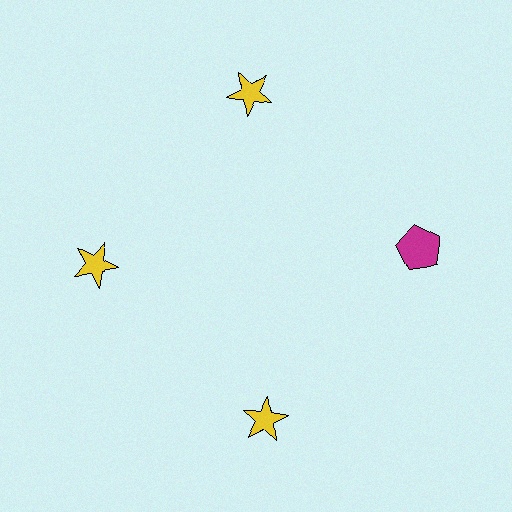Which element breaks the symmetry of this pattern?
The magenta pentagon at roughly the 3 o'clock position breaks the symmetry. All other shapes are yellow stars.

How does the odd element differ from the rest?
It differs in both color (magenta instead of yellow) and shape (pentagon instead of star).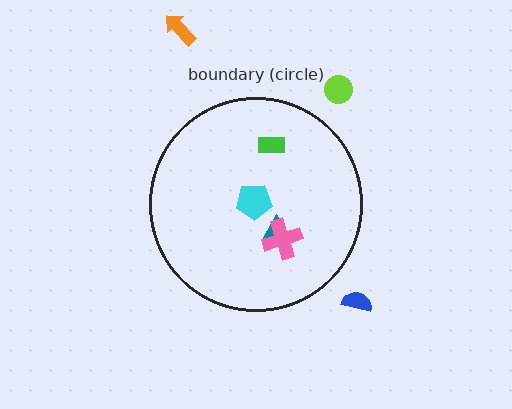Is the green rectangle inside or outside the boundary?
Inside.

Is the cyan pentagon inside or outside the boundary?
Inside.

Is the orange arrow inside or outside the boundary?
Outside.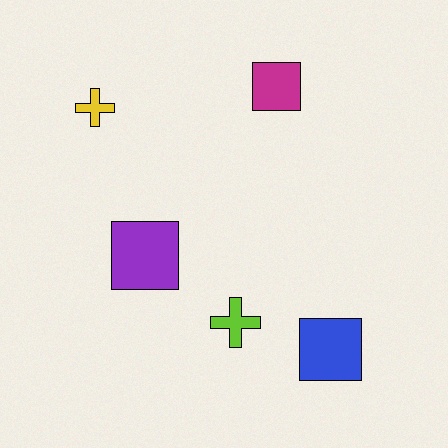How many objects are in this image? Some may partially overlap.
There are 5 objects.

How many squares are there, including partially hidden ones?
There are 3 squares.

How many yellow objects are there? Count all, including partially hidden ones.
There is 1 yellow object.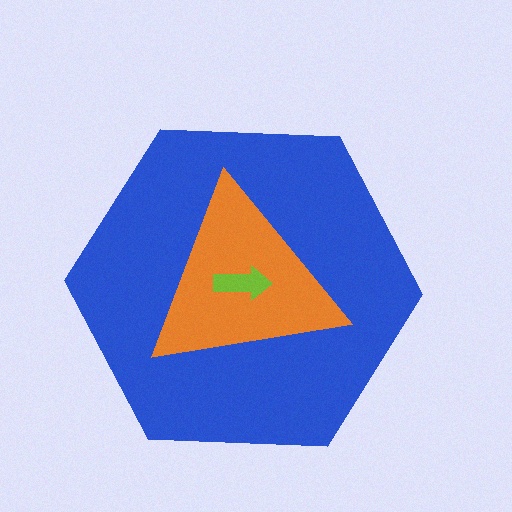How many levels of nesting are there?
3.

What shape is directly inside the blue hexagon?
The orange triangle.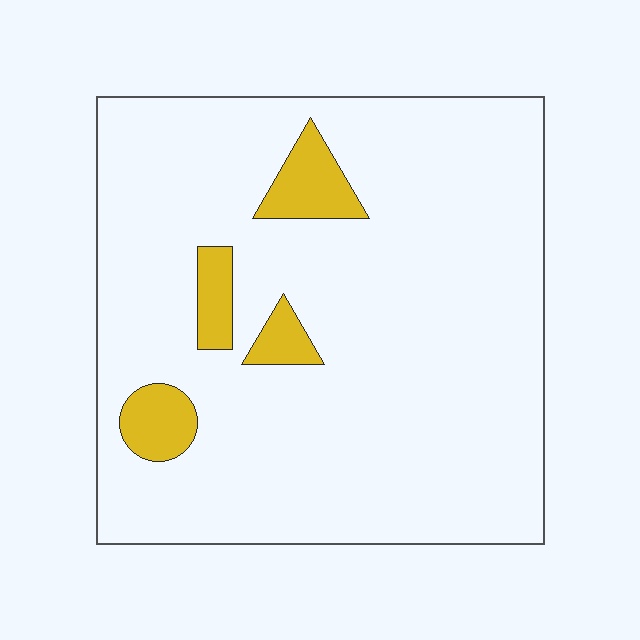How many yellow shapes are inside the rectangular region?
4.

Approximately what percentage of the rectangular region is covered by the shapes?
Approximately 10%.